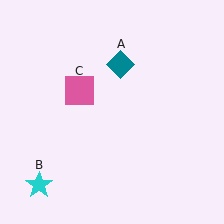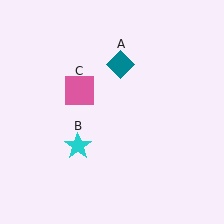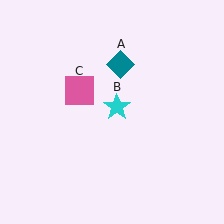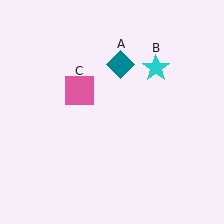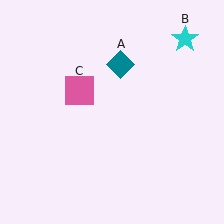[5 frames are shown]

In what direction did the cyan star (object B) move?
The cyan star (object B) moved up and to the right.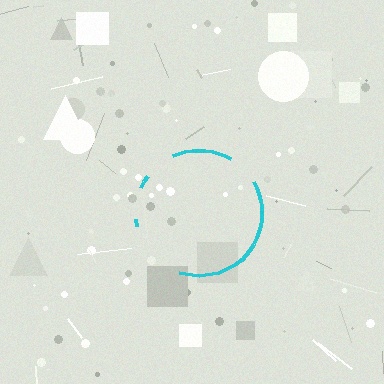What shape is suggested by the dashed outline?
The dashed outline suggests a circle.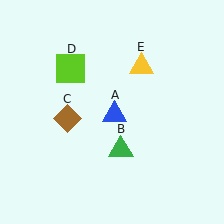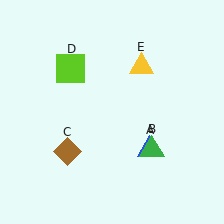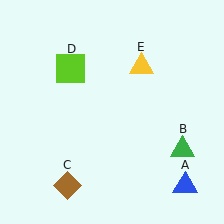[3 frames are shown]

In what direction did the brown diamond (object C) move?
The brown diamond (object C) moved down.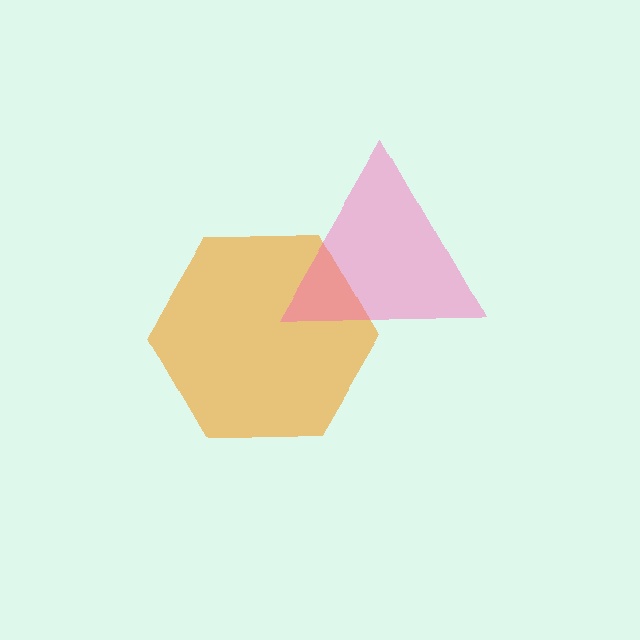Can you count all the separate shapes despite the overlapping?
Yes, there are 2 separate shapes.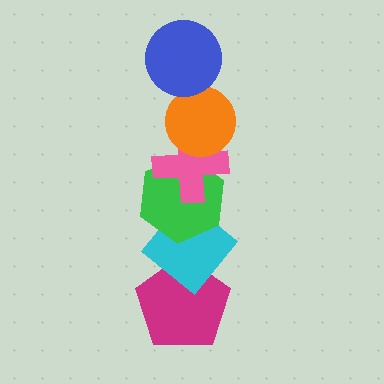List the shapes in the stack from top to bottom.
From top to bottom: the blue circle, the orange circle, the pink cross, the green hexagon, the cyan diamond, the magenta pentagon.